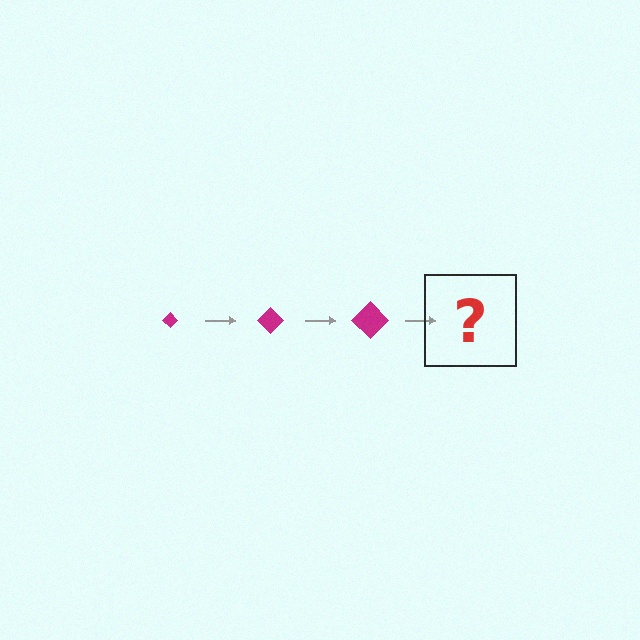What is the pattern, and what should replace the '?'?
The pattern is that the diamond gets progressively larger each step. The '?' should be a magenta diamond, larger than the previous one.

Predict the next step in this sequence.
The next step is a magenta diamond, larger than the previous one.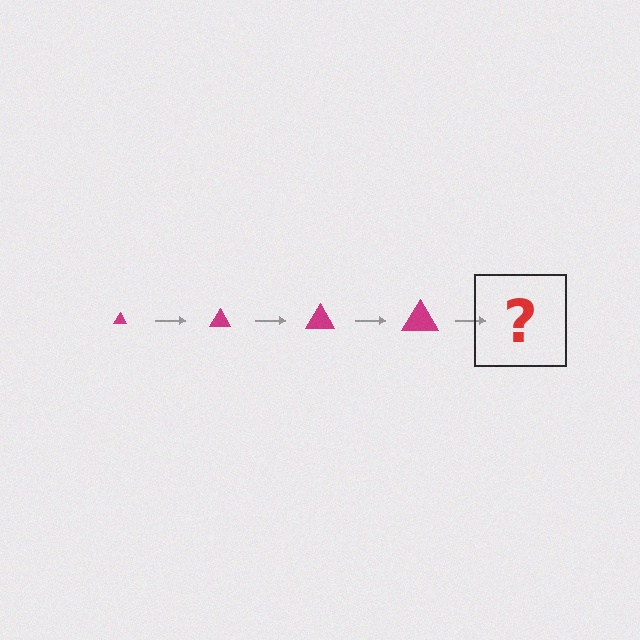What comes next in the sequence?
The next element should be a magenta triangle, larger than the previous one.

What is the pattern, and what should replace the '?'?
The pattern is that the triangle gets progressively larger each step. The '?' should be a magenta triangle, larger than the previous one.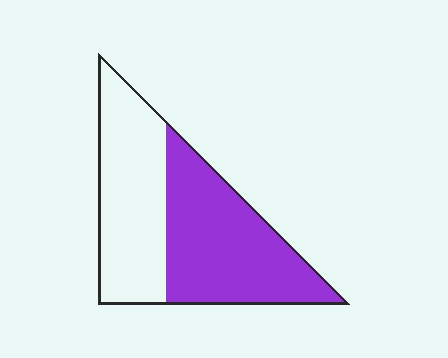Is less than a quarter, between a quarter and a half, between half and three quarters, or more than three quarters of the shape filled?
Between half and three quarters.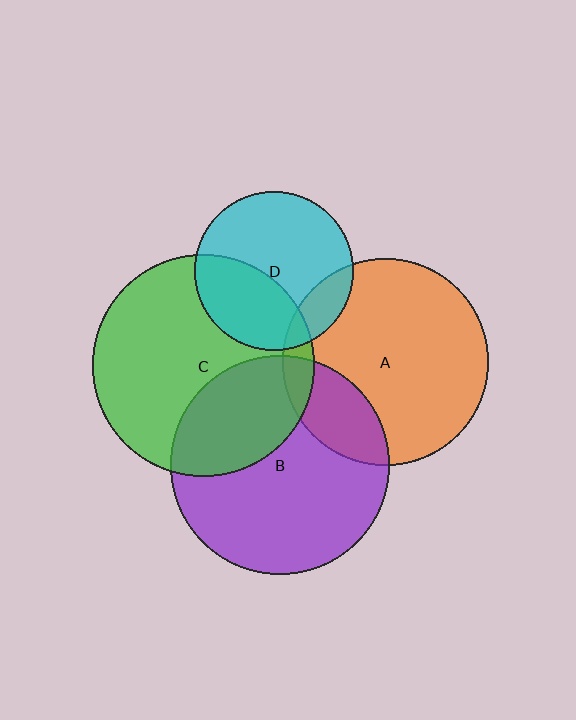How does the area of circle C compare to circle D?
Approximately 2.0 times.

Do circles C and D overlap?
Yes.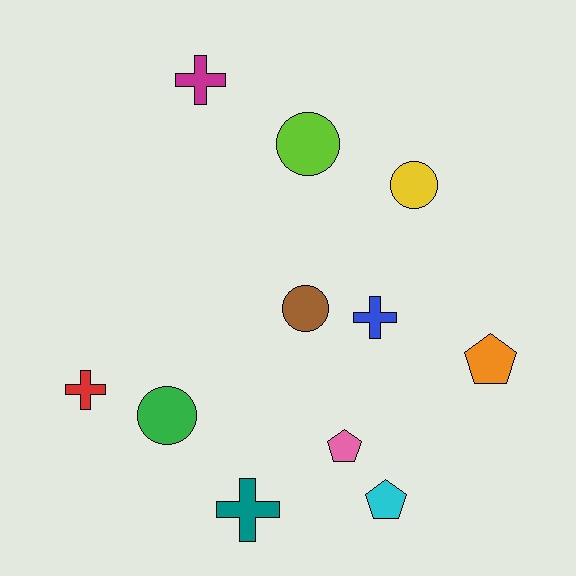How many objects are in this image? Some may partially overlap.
There are 11 objects.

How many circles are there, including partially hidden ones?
There are 4 circles.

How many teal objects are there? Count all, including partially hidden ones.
There is 1 teal object.